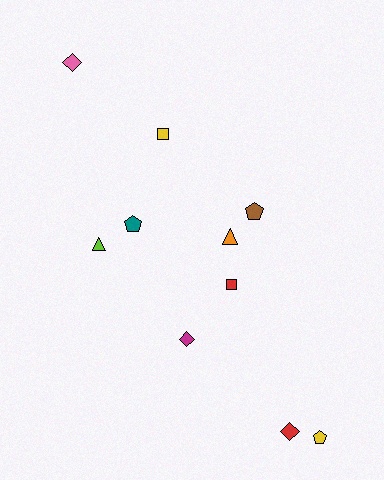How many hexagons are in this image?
There are no hexagons.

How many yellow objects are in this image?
There are 2 yellow objects.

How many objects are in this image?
There are 10 objects.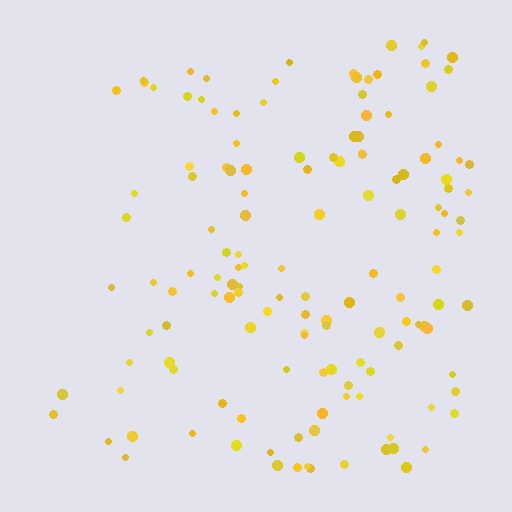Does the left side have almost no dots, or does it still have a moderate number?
Still a moderate number, just noticeably fewer than the right.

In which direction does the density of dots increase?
From left to right, with the right side densest.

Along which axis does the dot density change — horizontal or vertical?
Horizontal.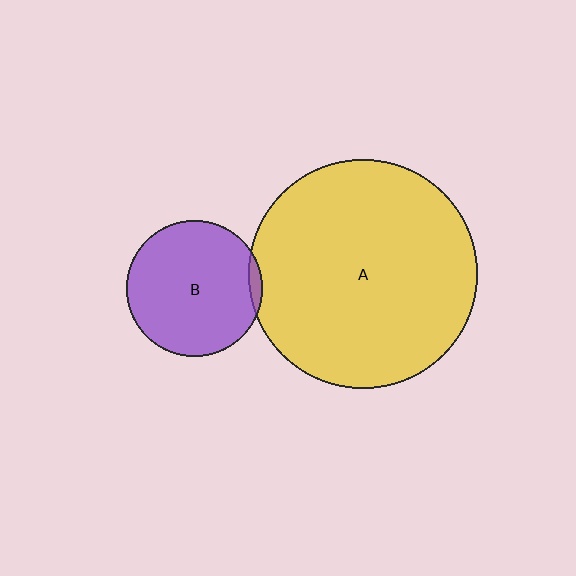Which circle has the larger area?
Circle A (yellow).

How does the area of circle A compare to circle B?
Approximately 2.8 times.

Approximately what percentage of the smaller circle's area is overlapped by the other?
Approximately 5%.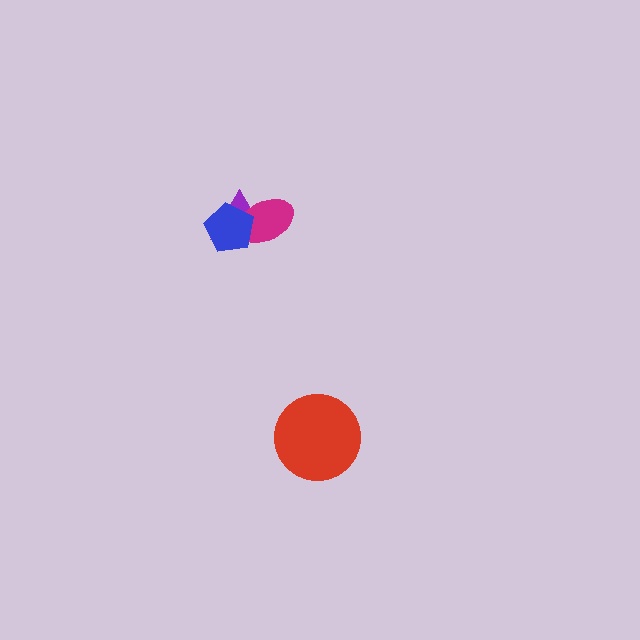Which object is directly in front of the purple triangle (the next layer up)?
The magenta ellipse is directly in front of the purple triangle.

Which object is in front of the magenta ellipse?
The blue pentagon is in front of the magenta ellipse.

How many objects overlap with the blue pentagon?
2 objects overlap with the blue pentagon.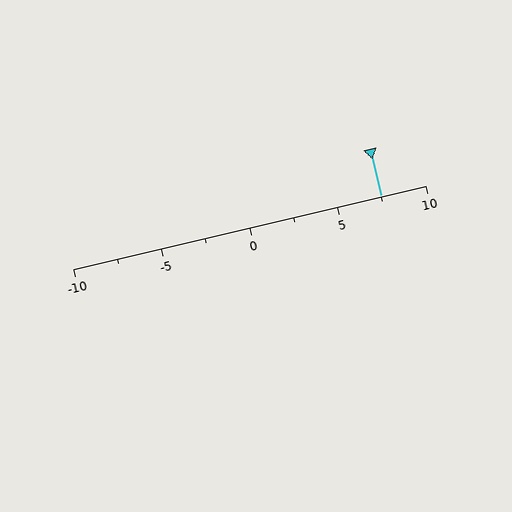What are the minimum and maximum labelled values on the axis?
The axis runs from -10 to 10.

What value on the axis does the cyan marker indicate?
The marker indicates approximately 7.5.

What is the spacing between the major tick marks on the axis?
The major ticks are spaced 5 apart.